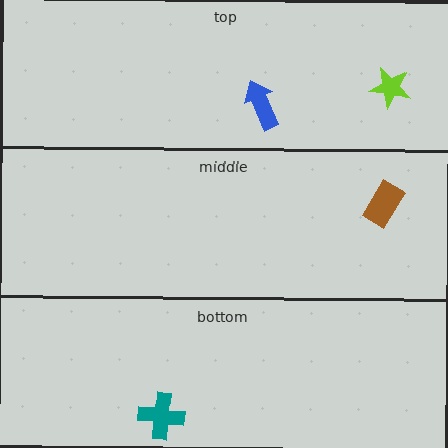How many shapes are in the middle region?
1.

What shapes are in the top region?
The blue arrow, the lime star.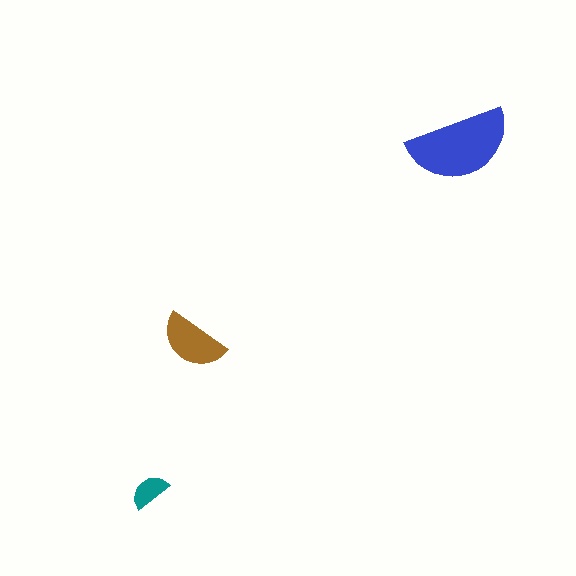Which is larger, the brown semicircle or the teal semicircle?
The brown one.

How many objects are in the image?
There are 3 objects in the image.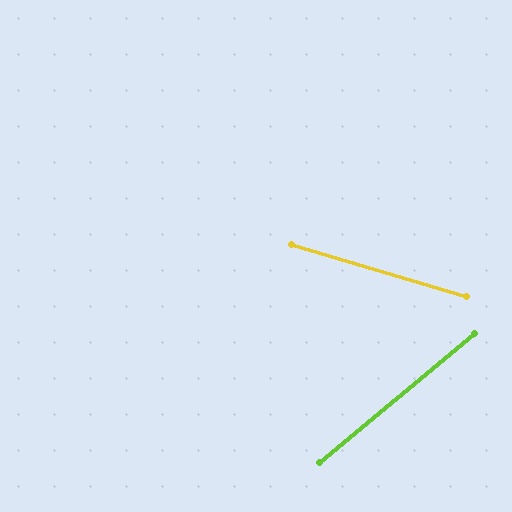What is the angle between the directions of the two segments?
Approximately 56 degrees.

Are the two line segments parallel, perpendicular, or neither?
Neither parallel nor perpendicular — they differ by about 56°.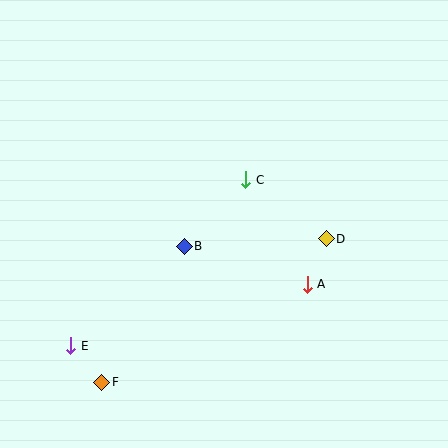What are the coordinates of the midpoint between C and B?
The midpoint between C and B is at (215, 213).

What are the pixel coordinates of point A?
Point A is at (307, 284).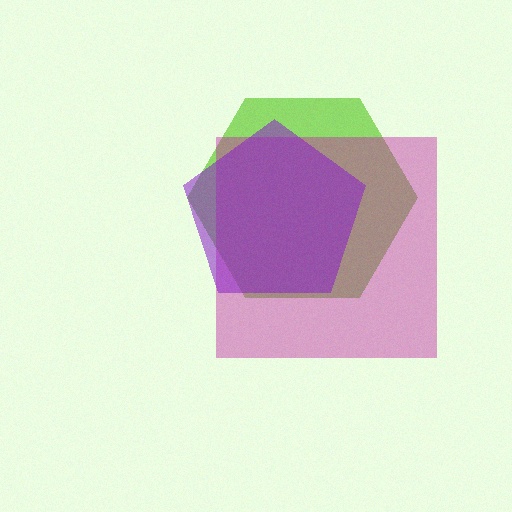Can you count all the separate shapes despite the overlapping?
Yes, there are 3 separate shapes.